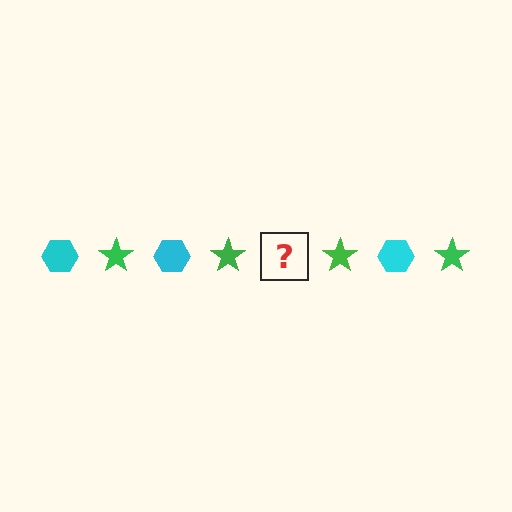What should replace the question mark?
The question mark should be replaced with a cyan hexagon.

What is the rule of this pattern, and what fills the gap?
The rule is that the pattern alternates between cyan hexagon and green star. The gap should be filled with a cyan hexagon.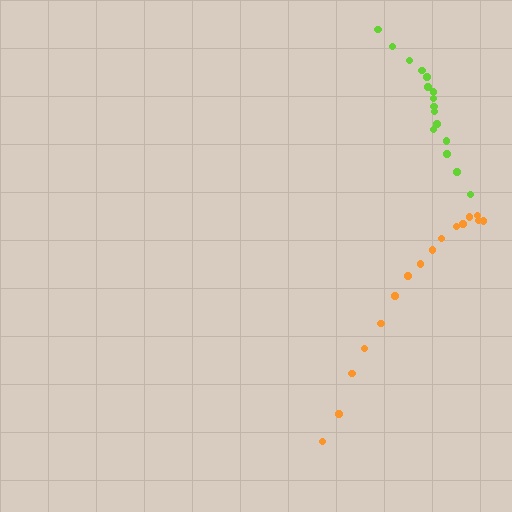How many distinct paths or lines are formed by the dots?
There are 2 distinct paths.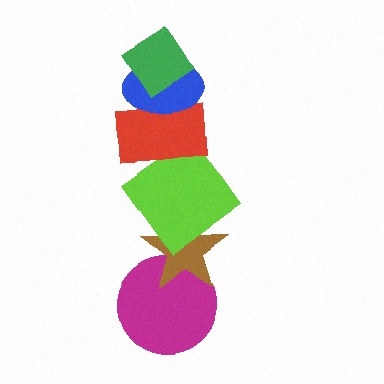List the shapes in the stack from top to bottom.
From top to bottom: the green diamond, the blue ellipse, the red rectangle, the lime diamond, the brown star, the magenta circle.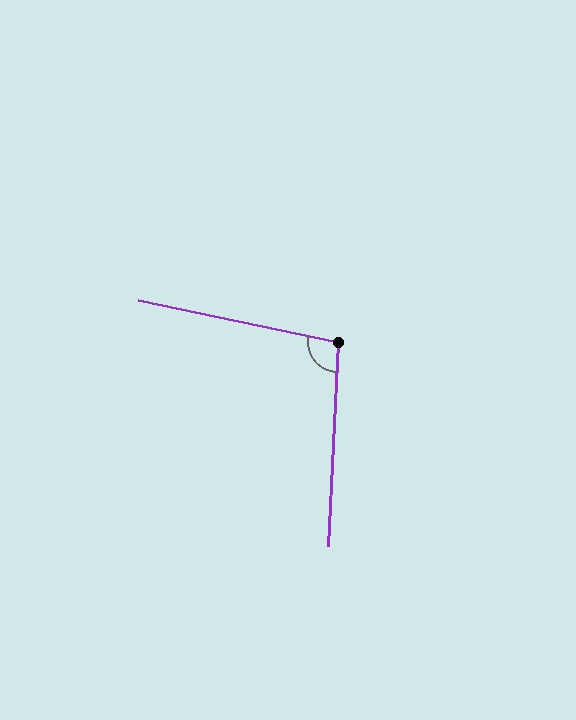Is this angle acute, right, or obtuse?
It is obtuse.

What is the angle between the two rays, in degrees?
Approximately 99 degrees.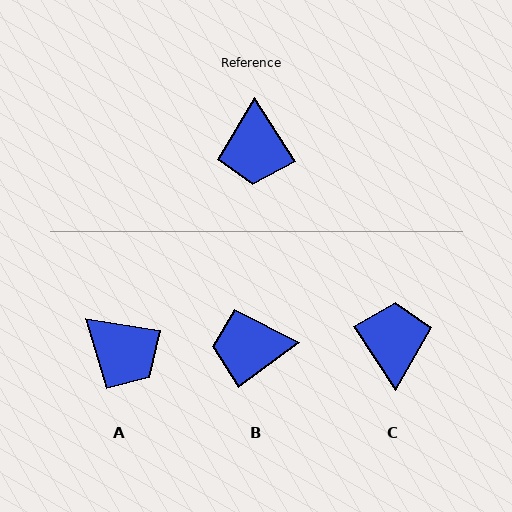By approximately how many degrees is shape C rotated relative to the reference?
Approximately 179 degrees clockwise.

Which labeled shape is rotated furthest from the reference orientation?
C, about 179 degrees away.